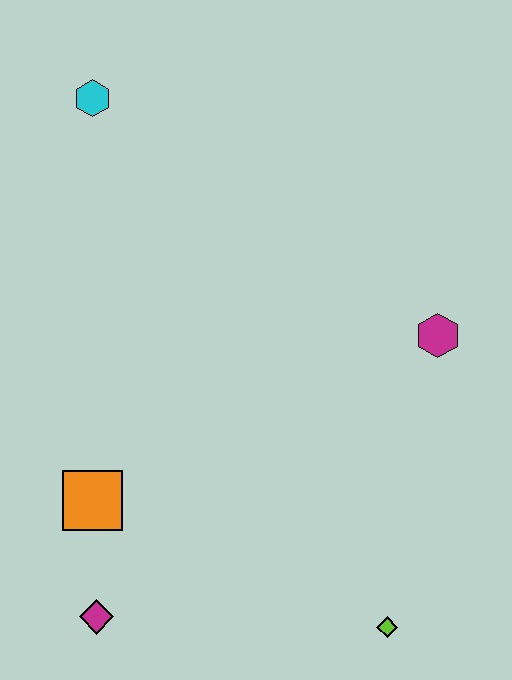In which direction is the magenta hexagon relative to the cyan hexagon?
The magenta hexagon is to the right of the cyan hexagon.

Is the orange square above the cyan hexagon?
No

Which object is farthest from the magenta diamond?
The cyan hexagon is farthest from the magenta diamond.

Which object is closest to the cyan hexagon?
The orange square is closest to the cyan hexagon.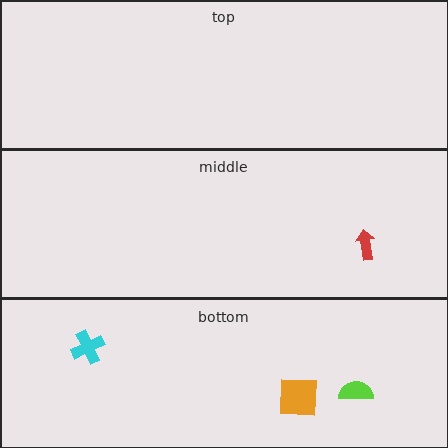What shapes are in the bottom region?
The lime semicircle, the orange square, the cyan cross.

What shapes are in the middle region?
The red arrow.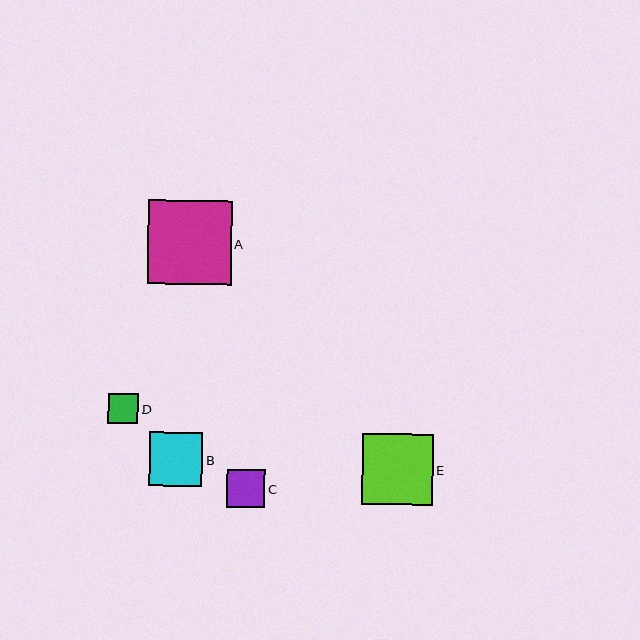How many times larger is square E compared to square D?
Square E is approximately 2.4 times the size of square D.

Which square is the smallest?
Square D is the smallest with a size of approximately 30 pixels.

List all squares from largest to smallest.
From largest to smallest: A, E, B, C, D.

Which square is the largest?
Square A is the largest with a size of approximately 84 pixels.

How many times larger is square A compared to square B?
Square A is approximately 1.6 times the size of square B.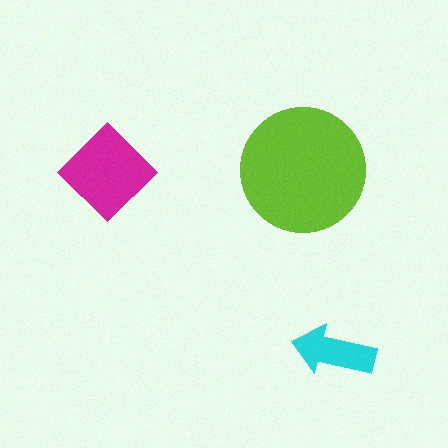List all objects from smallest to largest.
The cyan arrow, the magenta diamond, the lime circle.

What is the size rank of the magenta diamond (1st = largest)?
2nd.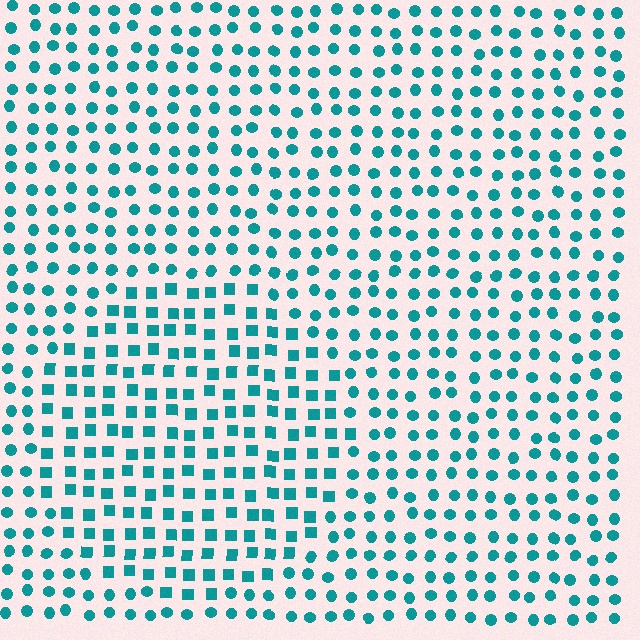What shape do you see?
I see a circle.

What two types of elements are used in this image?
The image uses squares inside the circle region and circles outside it.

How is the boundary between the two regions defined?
The boundary is defined by a change in element shape: squares inside vs. circles outside. All elements share the same color and spacing.